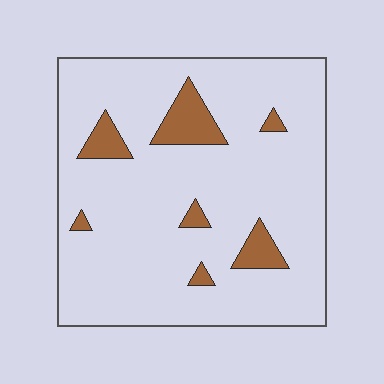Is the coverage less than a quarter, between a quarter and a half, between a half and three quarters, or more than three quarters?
Less than a quarter.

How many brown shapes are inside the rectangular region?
7.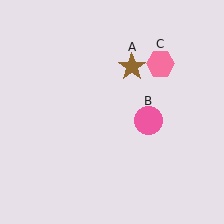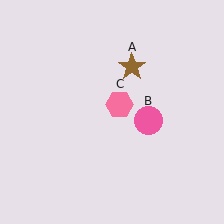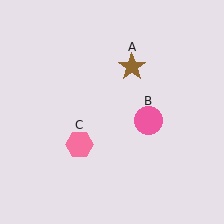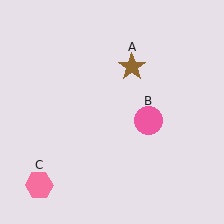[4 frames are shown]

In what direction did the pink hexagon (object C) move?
The pink hexagon (object C) moved down and to the left.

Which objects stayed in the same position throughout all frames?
Brown star (object A) and pink circle (object B) remained stationary.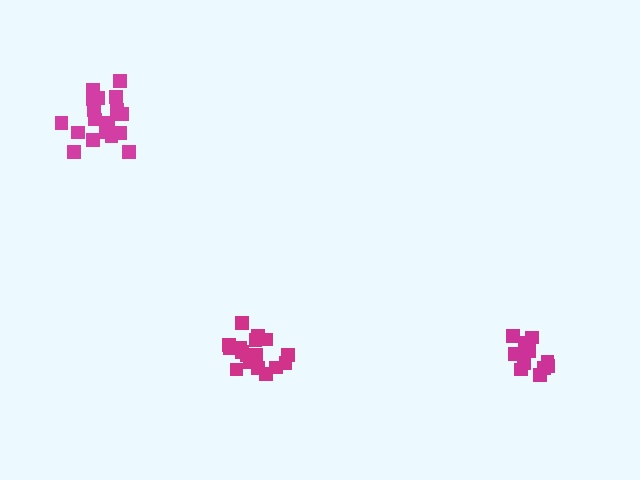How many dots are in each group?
Group 1: 12 dots, Group 2: 17 dots, Group 3: 18 dots (47 total).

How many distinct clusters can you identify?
There are 3 distinct clusters.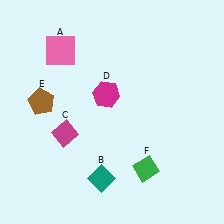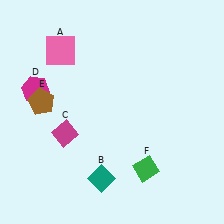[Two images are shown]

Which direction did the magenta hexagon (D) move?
The magenta hexagon (D) moved left.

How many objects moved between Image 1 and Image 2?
1 object moved between the two images.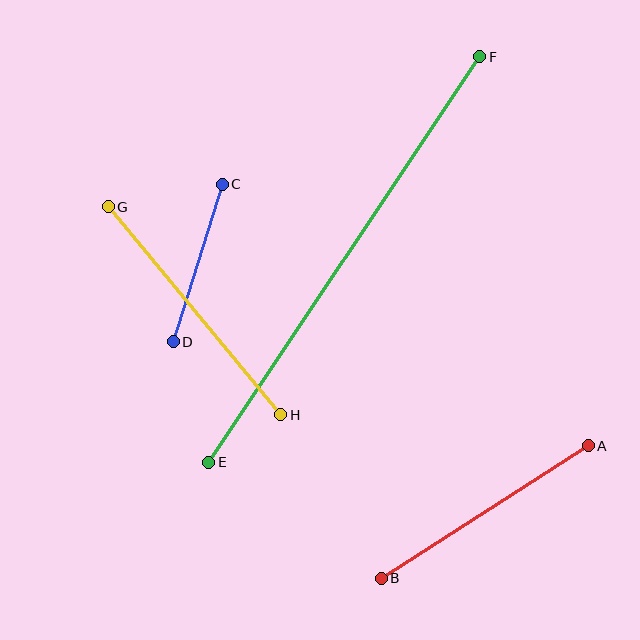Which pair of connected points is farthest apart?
Points E and F are farthest apart.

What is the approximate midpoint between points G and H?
The midpoint is at approximately (194, 311) pixels.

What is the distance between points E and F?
The distance is approximately 488 pixels.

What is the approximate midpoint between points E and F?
The midpoint is at approximately (344, 260) pixels.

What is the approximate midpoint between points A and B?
The midpoint is at approximately (485, 512) pixels.